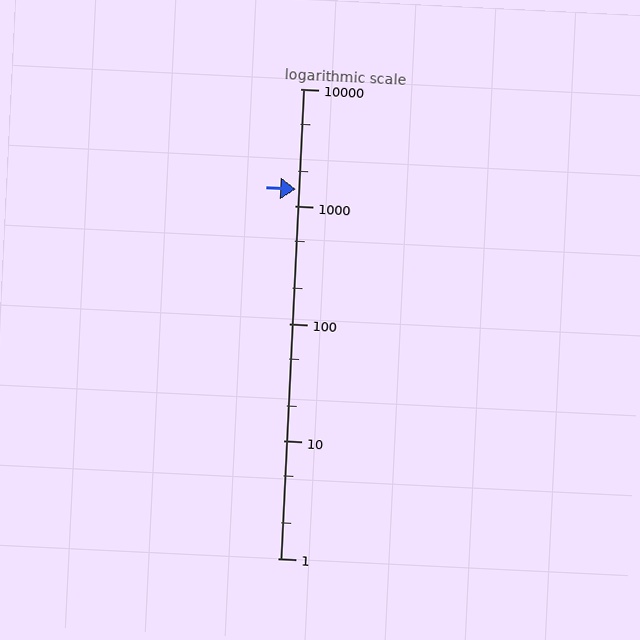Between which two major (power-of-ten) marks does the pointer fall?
The pointer is between 1000 and 10000.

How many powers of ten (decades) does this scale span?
The scale spans 4 decades, from 1 to 10000.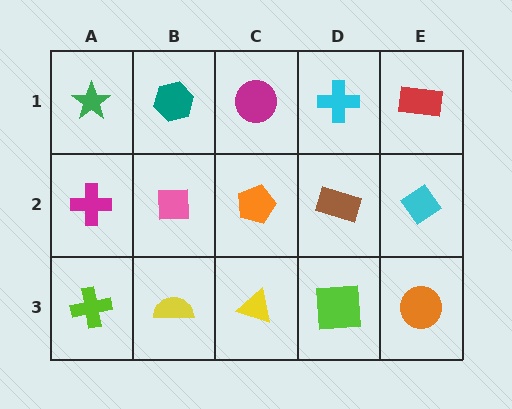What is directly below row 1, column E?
A cyan diamond.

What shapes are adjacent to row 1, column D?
A brown rectangle (row 2, column D), a magenta circle (row 1, column C), a red rectangle (row 1, column E).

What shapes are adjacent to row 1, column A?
A magenta cross (row 2, column A), a teal hexagon (row 1, column B).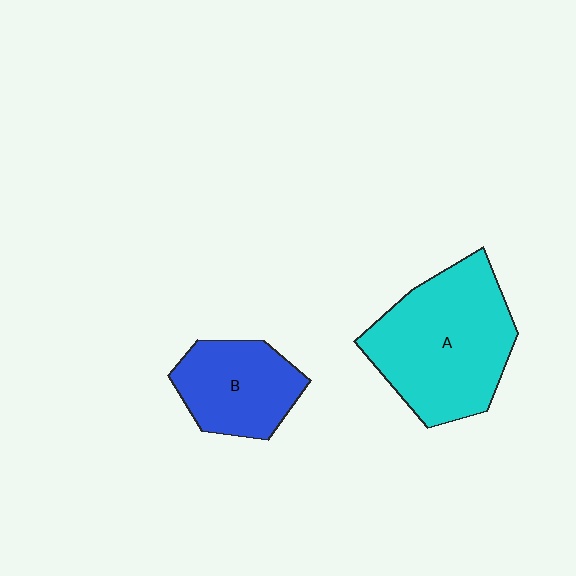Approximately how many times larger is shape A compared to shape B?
Approximately 1.7 times.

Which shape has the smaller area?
Shape B (blue).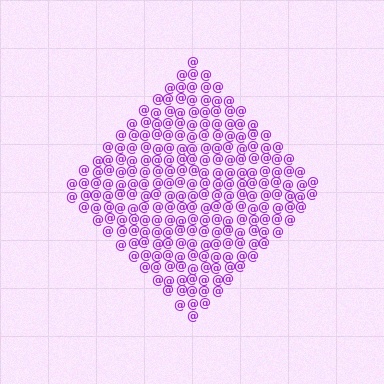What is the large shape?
The large shape is a diamond.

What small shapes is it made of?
It is made of small at signs.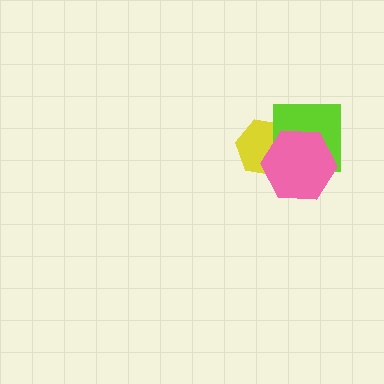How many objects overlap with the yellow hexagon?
2 objects overlap with the yellow hexagon.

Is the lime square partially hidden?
Yes, it is partially covered by another shape.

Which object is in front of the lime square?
The pink hexagon is in front of the lime square.